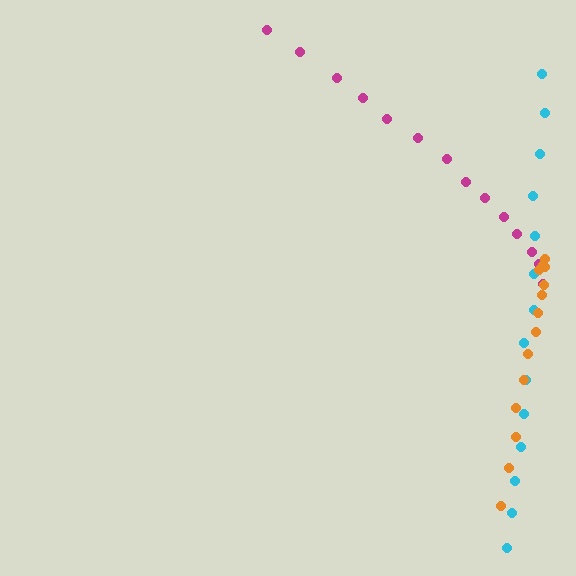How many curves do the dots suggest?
There are 3 distinct paths.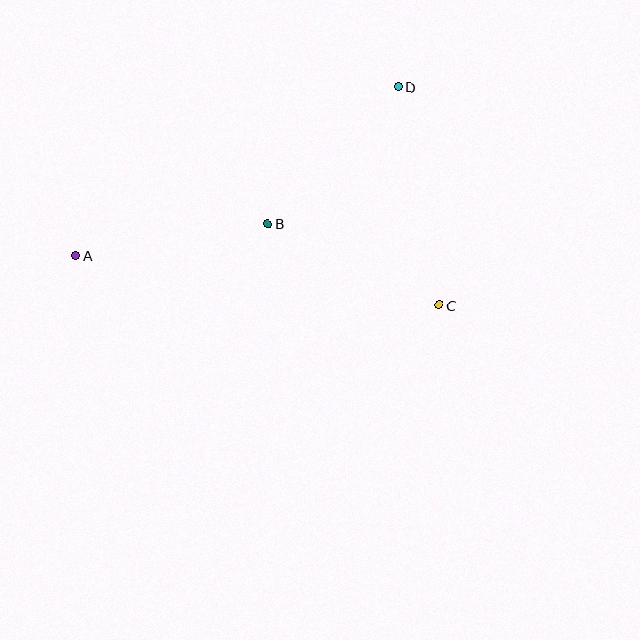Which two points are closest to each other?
Points B and D are closest to each other.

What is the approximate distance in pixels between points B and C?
The distance between B and C is approximately 190 pixels.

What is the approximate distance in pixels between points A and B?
The distance between A and B is approximately 195 pixels.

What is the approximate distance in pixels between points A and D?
The distance between A and D is approximately 364 pixels.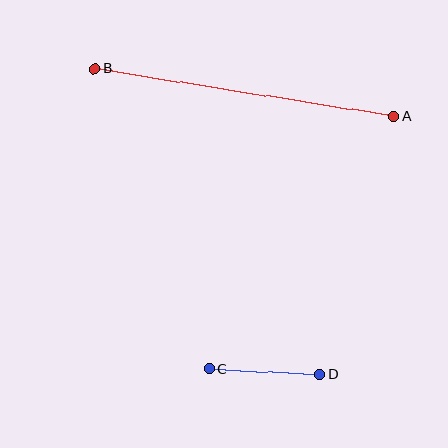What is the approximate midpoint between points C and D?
The midpoint is at approximately (264, 372) pixels.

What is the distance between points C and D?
The distance is approximately 111 pixels.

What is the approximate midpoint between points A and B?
The midpoint is at approximately (244, 92) pixels.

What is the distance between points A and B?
The distance is approximately 302 pixels.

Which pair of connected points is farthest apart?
Points A and B are farthest apart.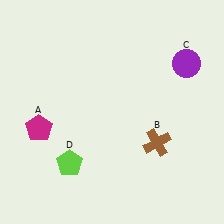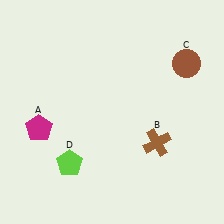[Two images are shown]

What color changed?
The circle (C) changed from purple in Image 1 to brown in Image 2.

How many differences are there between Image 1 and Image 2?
There is 1 difference between the two images.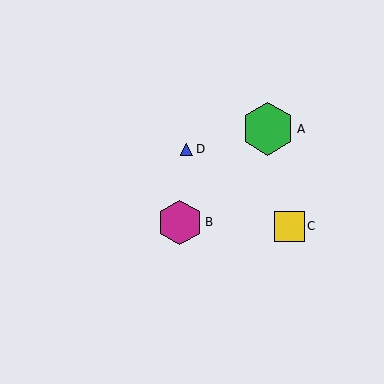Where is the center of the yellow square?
The center of the yellow square is at (289, 226).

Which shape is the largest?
The green hexagon (labeled A) is the largest.